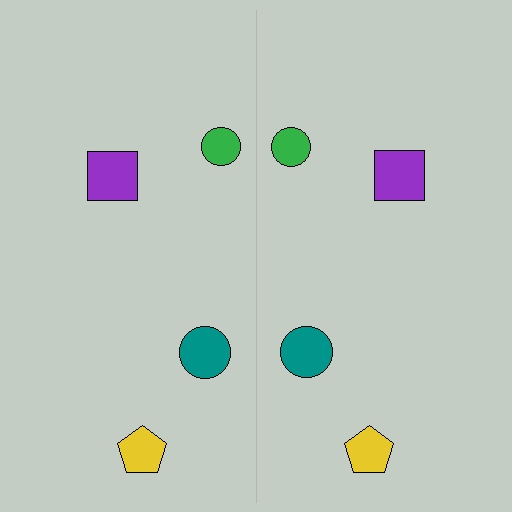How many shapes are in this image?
There are 8 shapes in this image.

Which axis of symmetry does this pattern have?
The pattern has a vertical axis of symmetry running through the center of the image.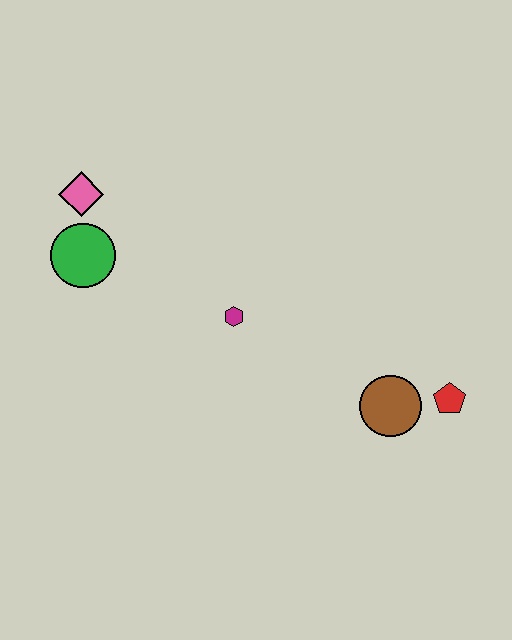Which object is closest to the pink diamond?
The green circle is closest to the pink diamond.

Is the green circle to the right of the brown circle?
No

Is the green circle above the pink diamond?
No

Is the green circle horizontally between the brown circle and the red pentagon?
No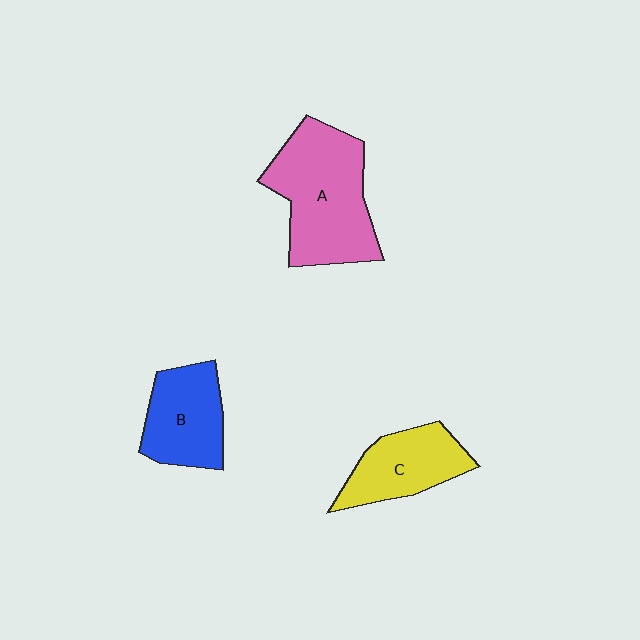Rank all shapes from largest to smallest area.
From largest to smallest: A (pink), B (blue), C (yellow).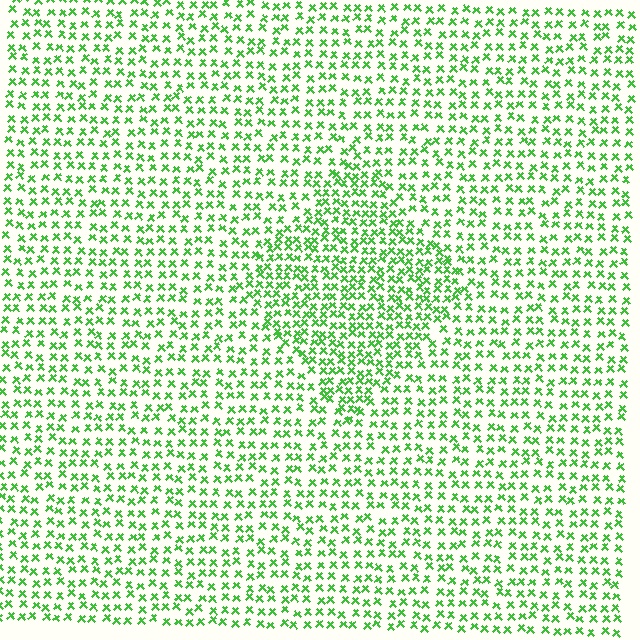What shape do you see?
I see a diamond.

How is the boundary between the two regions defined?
The boundary is defined by a change in element density (approximately 1.6x ratio). All elements are the same color, size, and shape.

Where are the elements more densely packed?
The elements are more densely packed inside the diamond boundary.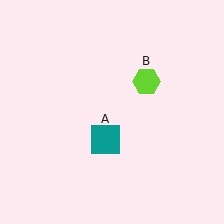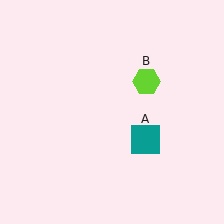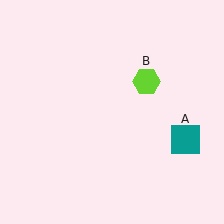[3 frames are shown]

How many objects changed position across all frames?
1 object changed position: teal square (object A).